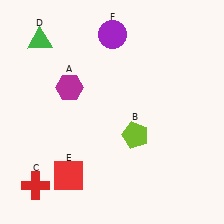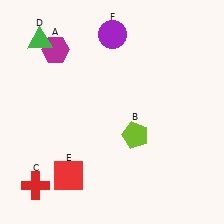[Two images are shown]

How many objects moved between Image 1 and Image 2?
1 object moved between the two images.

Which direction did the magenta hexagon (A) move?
The magenta hexagon (A) moved up.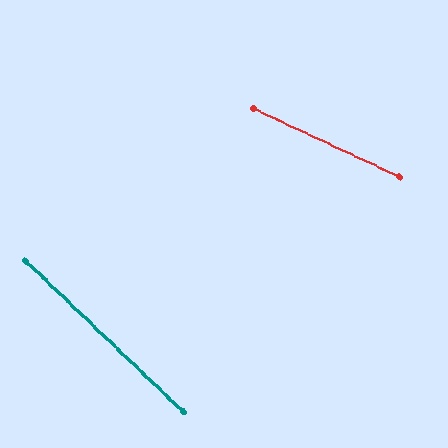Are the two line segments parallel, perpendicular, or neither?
Neither parallel nor perpendicular — they differ by about 19°.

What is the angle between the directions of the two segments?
Approximately 19 degrees.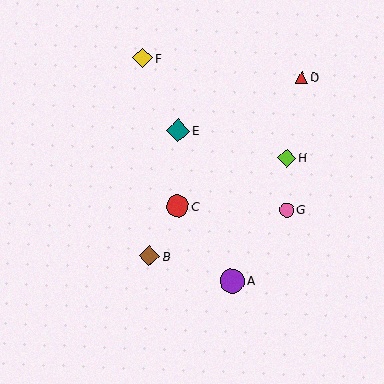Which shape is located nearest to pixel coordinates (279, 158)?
The lime diamond (labeled H) at (287, 158) is nearest to that location.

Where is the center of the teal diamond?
The center of the teal diamond is at (178, 131).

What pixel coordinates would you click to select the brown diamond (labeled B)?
Click at (150, 256) to select the brown diamond B.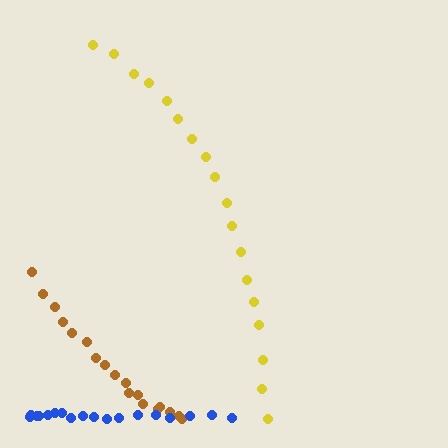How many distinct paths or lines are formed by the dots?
There are 3 distinct paths.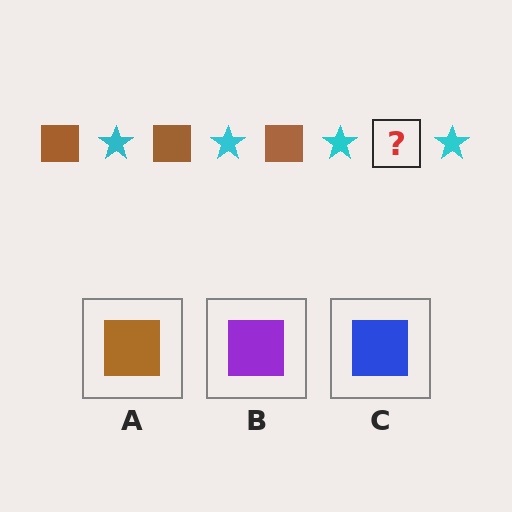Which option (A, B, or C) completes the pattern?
A.